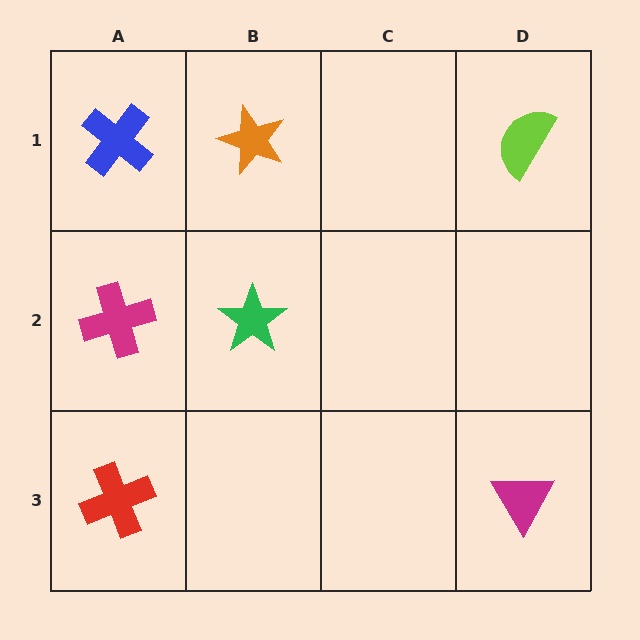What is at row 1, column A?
A blue cross.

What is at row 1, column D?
A lime semicircle.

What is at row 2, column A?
A magenta cross.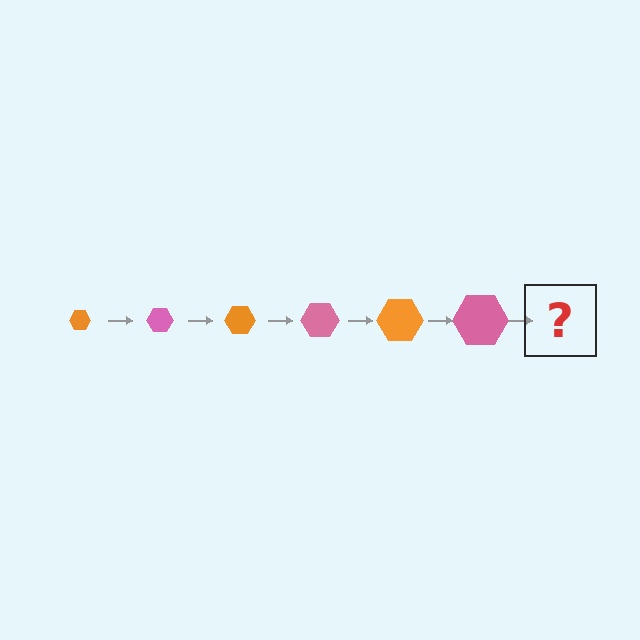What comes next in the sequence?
The next element should be an orange hexagon, larger than the previous one.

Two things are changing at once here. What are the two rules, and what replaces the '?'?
The two rules are that the hexagon grows larger each step and the color cycles through orange and pink. The '?' should be an orange hexagon, larger than the previous one.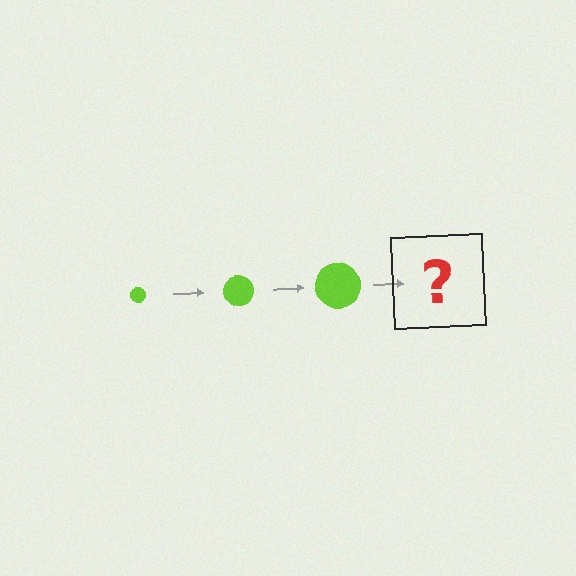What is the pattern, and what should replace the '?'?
The pattern is that the circle gets progressively larger each step. The '?' should be a lime circle, larger than the previous one.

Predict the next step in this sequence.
The next step is a lime circle, larger than the previous one.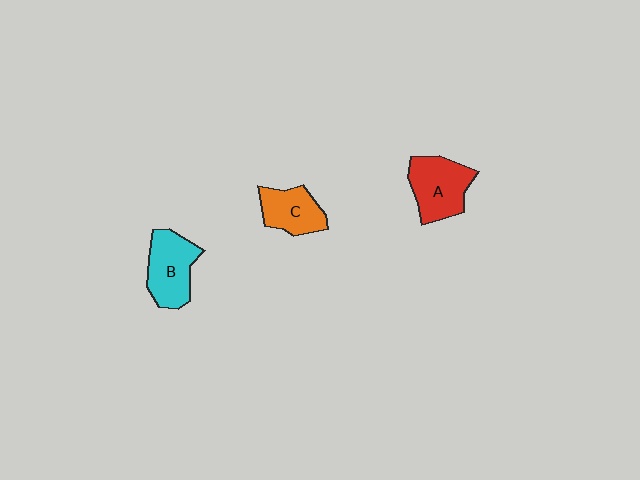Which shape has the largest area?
Shape A (red).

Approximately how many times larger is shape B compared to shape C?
Approximately 1.2 times.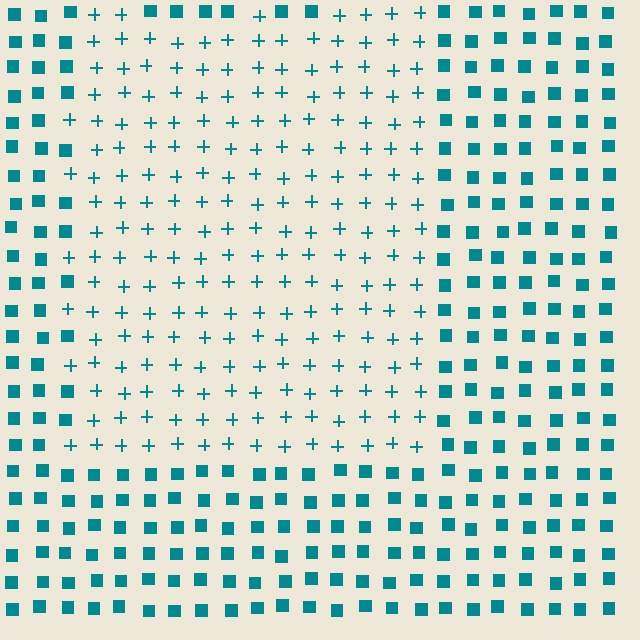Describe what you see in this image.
The image is filled with small teal elements arranged in a uniform grid. A rectangle-shaped region contains plus signs, while the surrounding area contains squares. The boundary is defined purely by the change in element shape.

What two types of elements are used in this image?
The image uses plus signs inside the rectangle region and squares outside it.